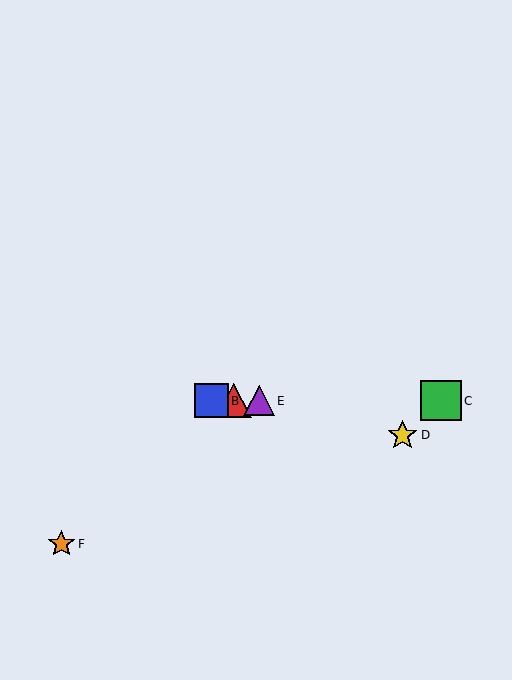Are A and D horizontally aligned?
No, A is at y≈401 and D is at y≈435.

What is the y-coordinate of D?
Object D is at y≈435.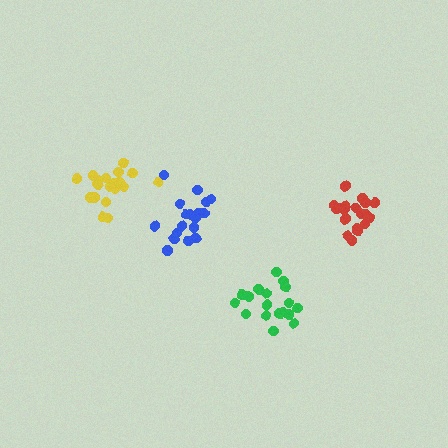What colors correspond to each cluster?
The clusters are colored: yellow, green, blue, red.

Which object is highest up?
The yellow cluster is topmost.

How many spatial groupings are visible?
There are 4 spatial groupings.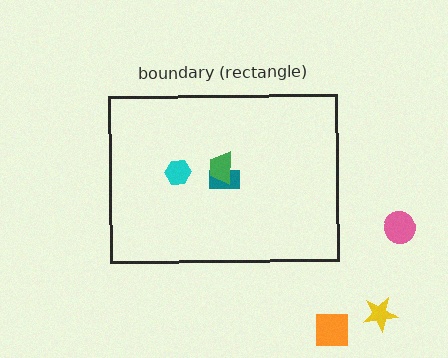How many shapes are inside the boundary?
3 inside, 3 outside.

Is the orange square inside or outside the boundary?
Outside.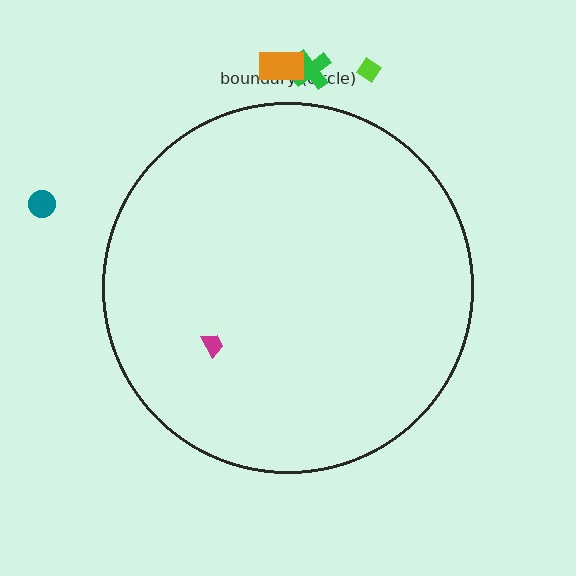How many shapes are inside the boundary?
1 inside, 4 outside.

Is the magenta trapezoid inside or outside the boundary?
Inside.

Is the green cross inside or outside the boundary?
Outside.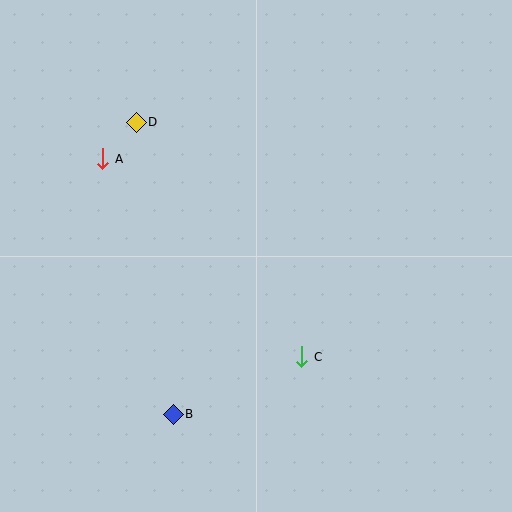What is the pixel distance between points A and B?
The distance between A and B is 265 pixels.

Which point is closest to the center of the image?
Point C at (302, 357) is closest to the center.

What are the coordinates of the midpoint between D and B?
The midpoint between D and B is at (155, 268).